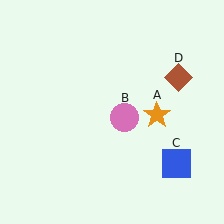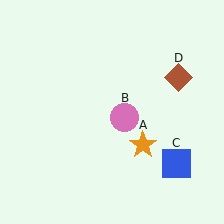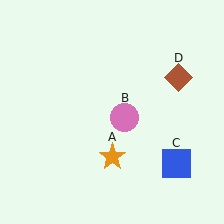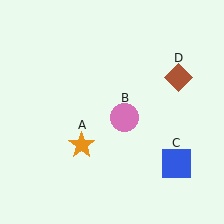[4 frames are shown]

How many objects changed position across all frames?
1 object changed position: orange star (object A).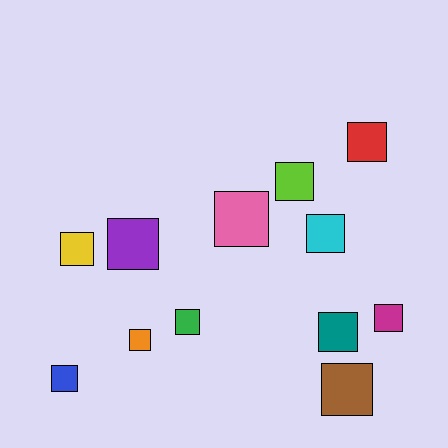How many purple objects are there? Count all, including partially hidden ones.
There is 1 purple object.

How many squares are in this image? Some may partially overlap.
There are 12 squares.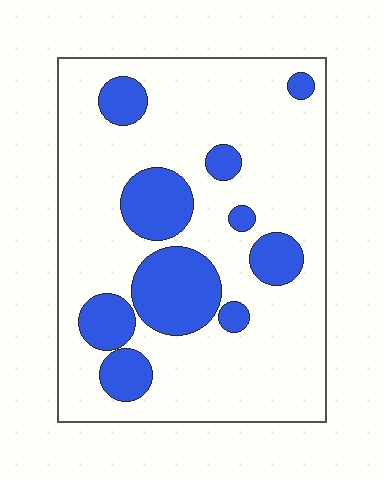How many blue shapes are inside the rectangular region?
10.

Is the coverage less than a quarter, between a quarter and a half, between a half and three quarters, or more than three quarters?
Less than a quarter.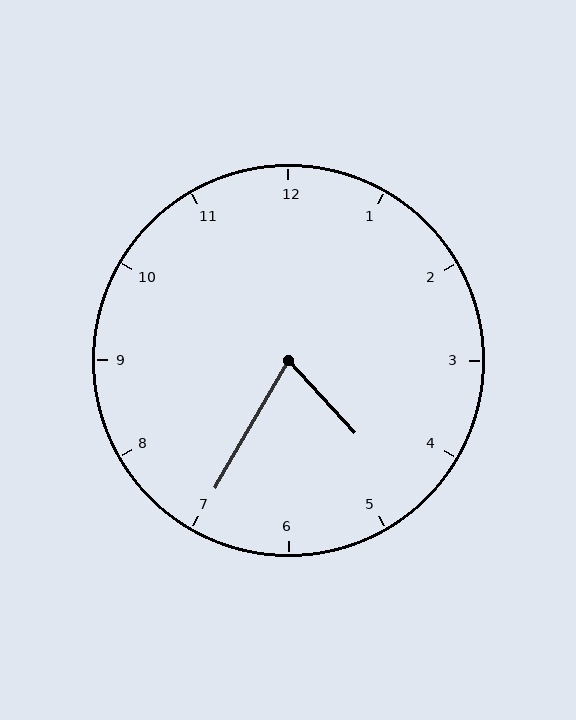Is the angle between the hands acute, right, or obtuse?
It is acute.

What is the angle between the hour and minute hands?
Approximately 72 degrees.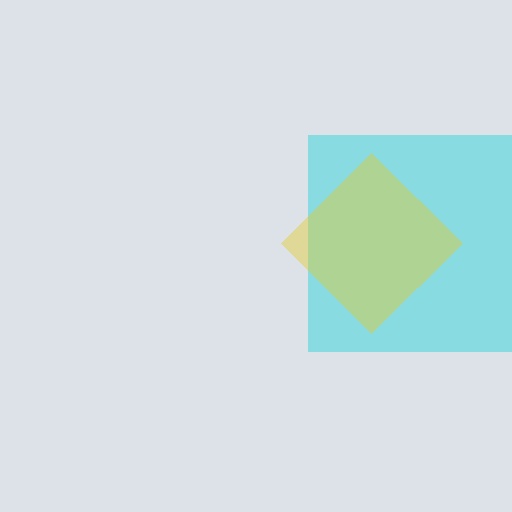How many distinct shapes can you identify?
There are 2 distinct shapes: a cyan square, a yellow diamond.